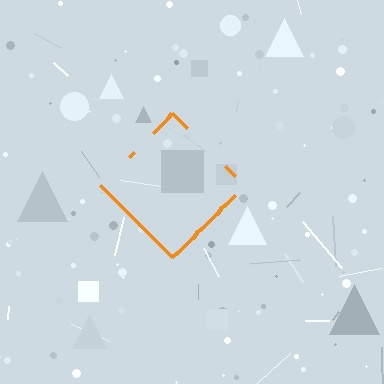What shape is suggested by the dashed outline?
The dashed outline suggests a diamond.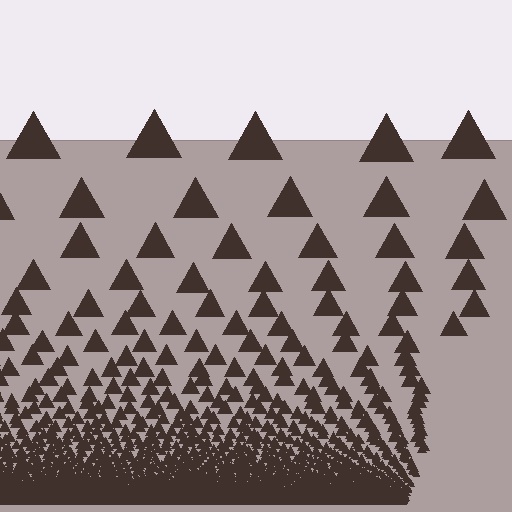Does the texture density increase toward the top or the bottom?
Density increases toward the bottom.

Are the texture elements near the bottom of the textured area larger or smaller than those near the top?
Smaller. The gradient is inverted — elements near the bottom are smaller and denser.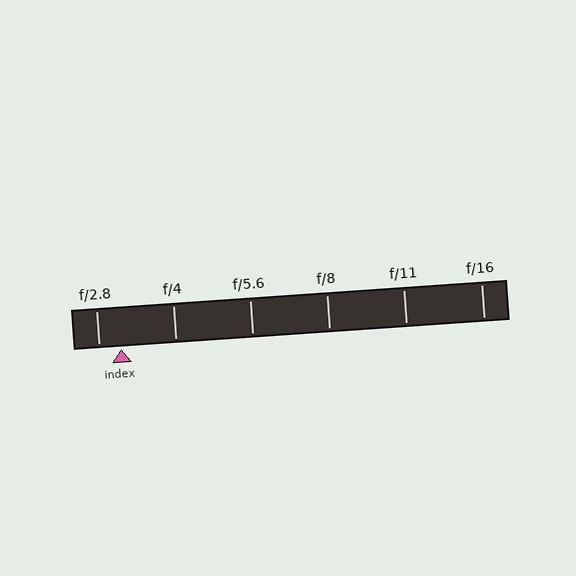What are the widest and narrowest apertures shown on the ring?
The widest aperture shown is f/2.8 and the narrowest is f/16.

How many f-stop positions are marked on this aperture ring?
There are 6 f-stop positions marked.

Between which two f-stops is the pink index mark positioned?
The index mark is between f/2.8 and f/4.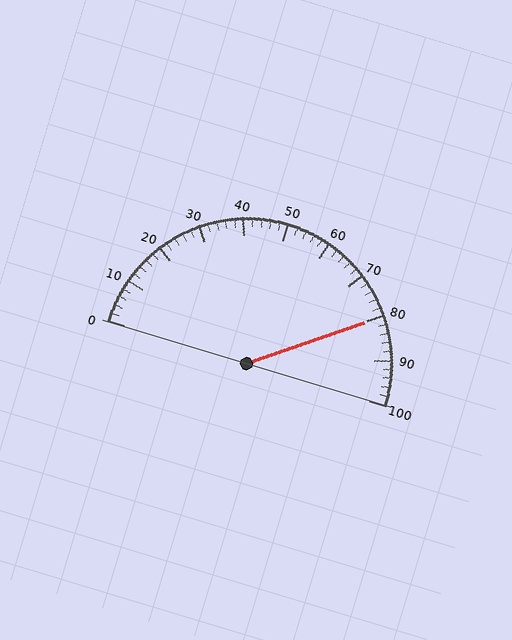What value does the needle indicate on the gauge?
The needle indicates approximately 80.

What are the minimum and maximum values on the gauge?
The gauge ranges from 0 to 100.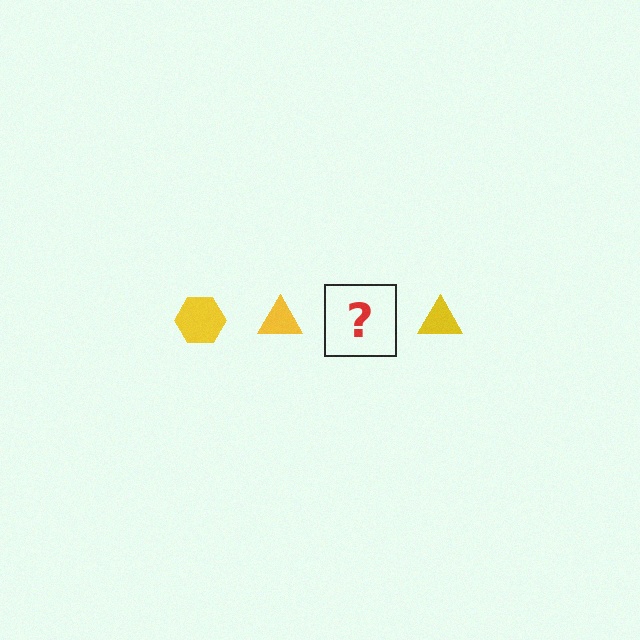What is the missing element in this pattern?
The missing element is a yellow hexagon.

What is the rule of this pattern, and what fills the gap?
The rule is that the pattern cycles through hexagon, triangle shapes in yellow. The gap should be filled with a yellow hexagon.